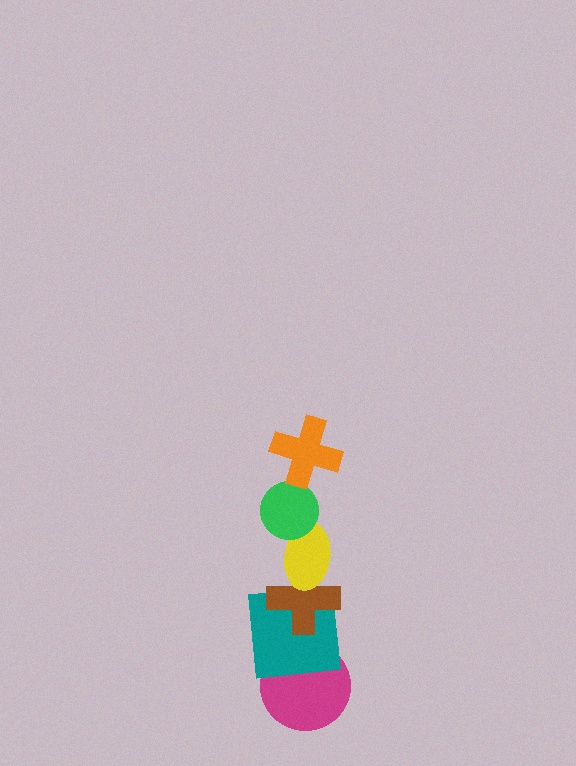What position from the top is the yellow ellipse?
The yellow ellipse is 3rd from the top.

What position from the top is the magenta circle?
The magenta circle is 6th from the top.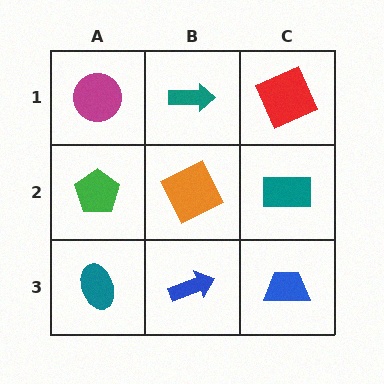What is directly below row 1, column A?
A green pentagon.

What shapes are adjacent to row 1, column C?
A teal rectangle (row 2, column C), a teal arrow (row 1, column B).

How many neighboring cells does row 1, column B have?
3.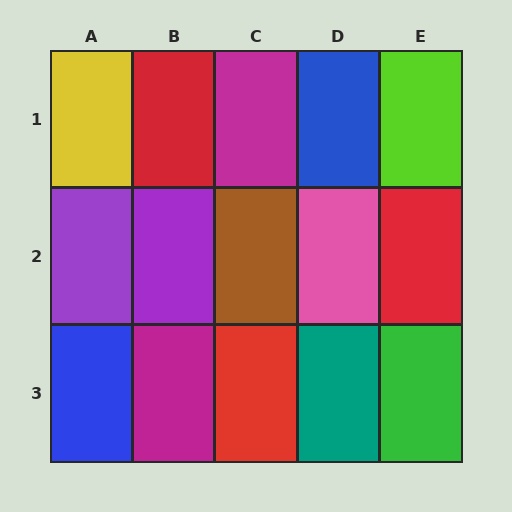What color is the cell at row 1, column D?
Blue.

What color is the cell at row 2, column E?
Red.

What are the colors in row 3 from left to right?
Blue, magenta, red, teal, green.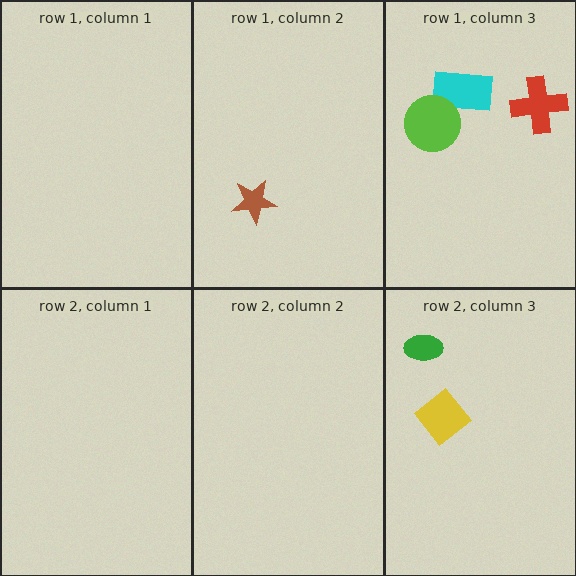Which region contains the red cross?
The row 1, column 3 region.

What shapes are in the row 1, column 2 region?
The brown star.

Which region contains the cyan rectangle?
The row 1, column 3 region.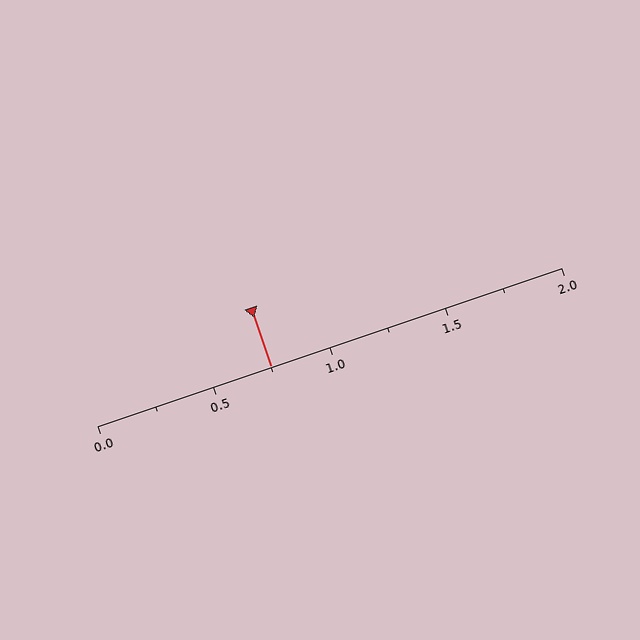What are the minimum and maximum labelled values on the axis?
The axis runs from 0.0 to 2.0.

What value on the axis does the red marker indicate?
The marker indicates approximately 0.75.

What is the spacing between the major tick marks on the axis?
The major ticks are spaced 0.5 apart.